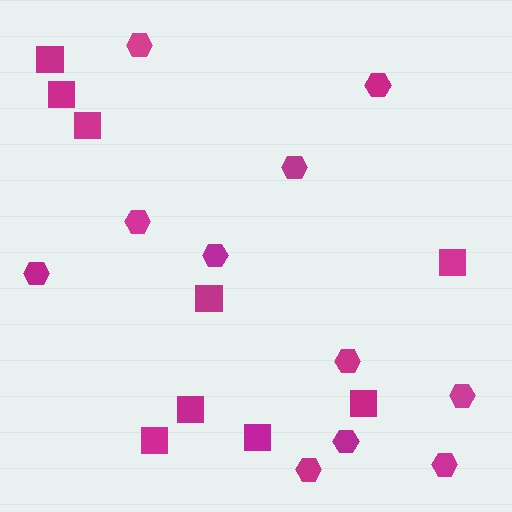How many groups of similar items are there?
There are 2 groups: one group of hexagons (11) and one group of squares (9).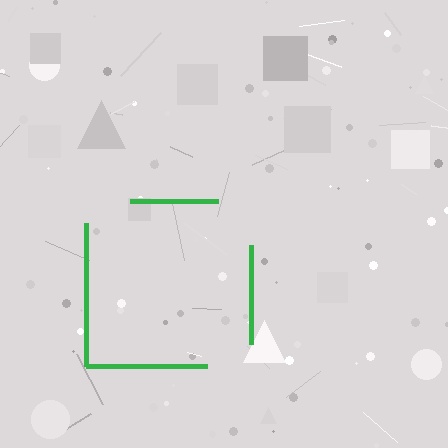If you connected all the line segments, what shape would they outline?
They would outline a square.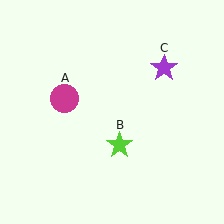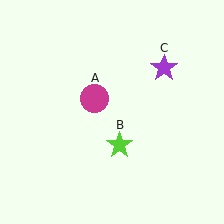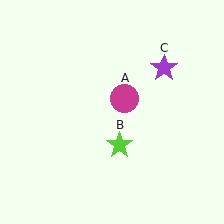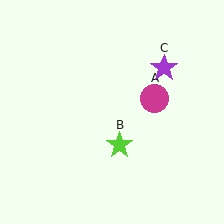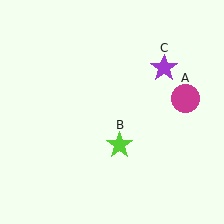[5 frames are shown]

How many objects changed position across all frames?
1 object changed position: magenta circle (object A).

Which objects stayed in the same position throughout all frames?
Lime star (object B) and purple star (object C) remained stationary.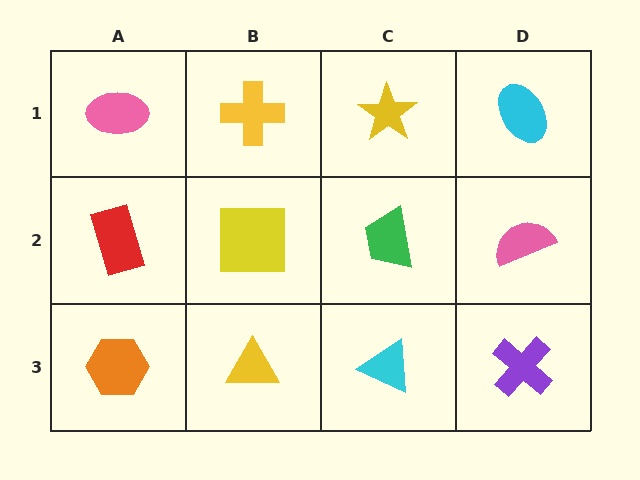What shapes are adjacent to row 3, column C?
A green trapezoid (row 2, column C), a yellow triangle (row 3, column B), a purple cross (row 3, column D).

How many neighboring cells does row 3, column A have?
2.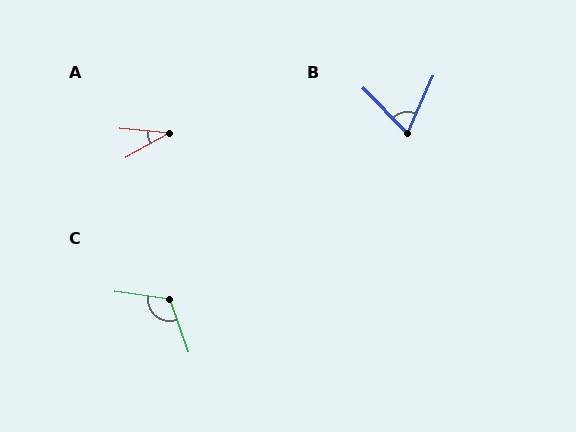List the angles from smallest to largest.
A (35°), B (68°), C (118°).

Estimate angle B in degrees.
Approximately 68 degrees.